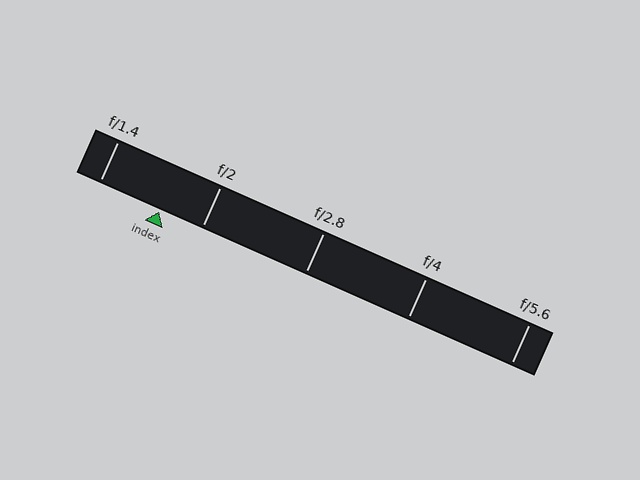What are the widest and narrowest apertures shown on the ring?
The widest aperture shown is f/1.4 and the narrowest is f/5.6.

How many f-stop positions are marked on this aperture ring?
There are 5 f-stop positions marked.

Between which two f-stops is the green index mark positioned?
The index mark is between f/1.4 and f/2.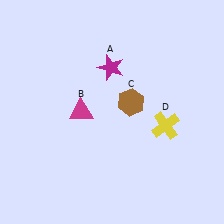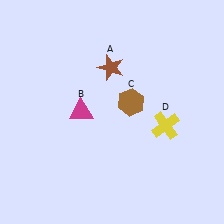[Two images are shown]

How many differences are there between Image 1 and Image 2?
There is 1 difference between the two images.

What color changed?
The star (A) changed from magenta in Image 1 to brown in Image 2.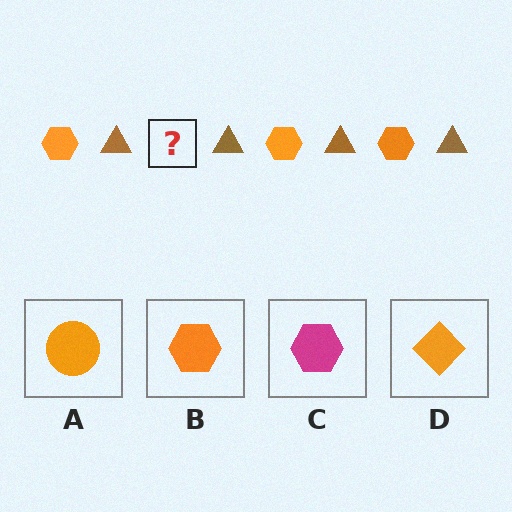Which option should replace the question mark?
Option B.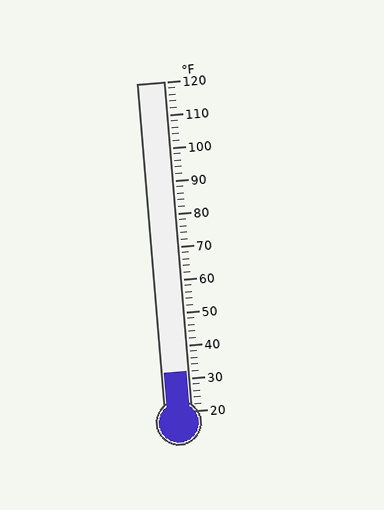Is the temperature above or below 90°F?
The temperature is below 90°F.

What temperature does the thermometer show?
The thermometer shows approximately 32°F.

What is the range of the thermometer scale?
The thermometer scale ranges from 20°F to 120°F.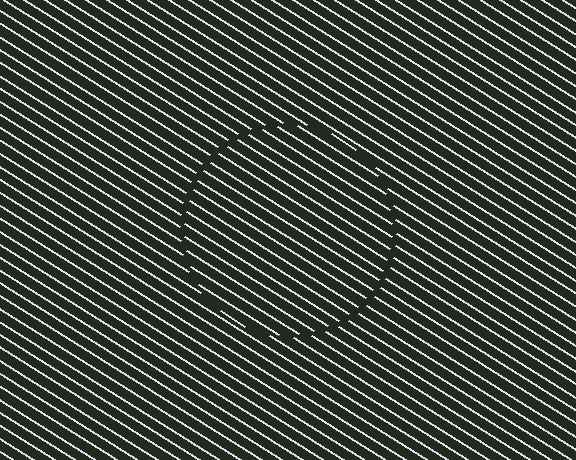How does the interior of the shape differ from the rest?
The interior of the shape contains the same grating, shifted by half a period — the contour is defined by the phase discontinuity where line-ends from the inner and outer gratings abut.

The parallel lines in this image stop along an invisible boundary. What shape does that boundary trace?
An illusory circle. The interior of the shape contains the same grating, shifted by half a period — the contour is defined by the phase discontinuity where line-ends from the inner and outer gratings abut.